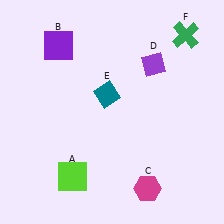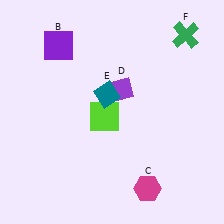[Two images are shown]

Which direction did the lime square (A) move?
The lime square (A) moved up.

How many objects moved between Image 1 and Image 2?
2 objects moved between the two images.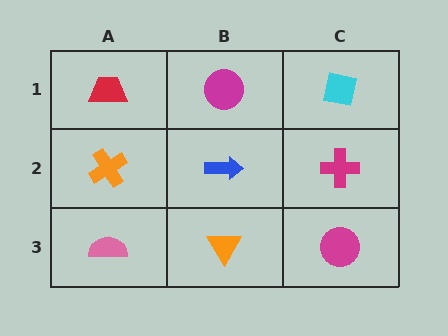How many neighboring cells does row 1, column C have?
2.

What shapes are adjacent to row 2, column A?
A red trapezoid (row 1, column A), a pink semicircle (row 3, column A), a blue arrow (row 2, column B).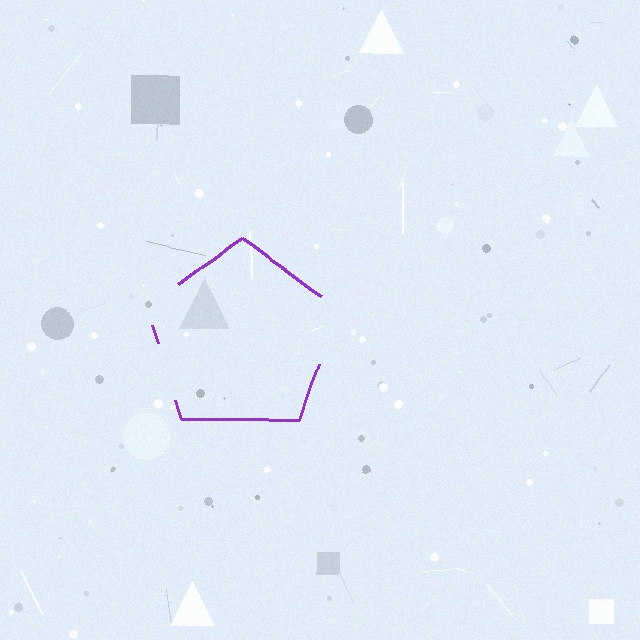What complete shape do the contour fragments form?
The contour fragments form a pentagon.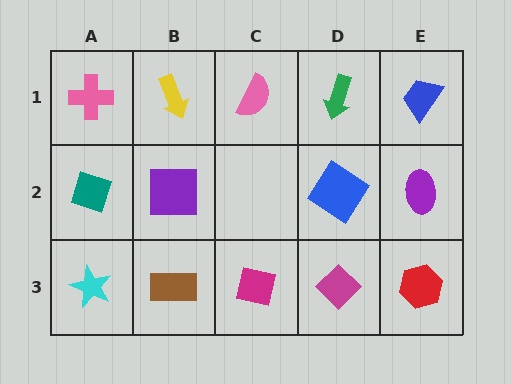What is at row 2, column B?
A purple square.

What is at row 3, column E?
A red hexagon.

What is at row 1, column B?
A yellow arrow.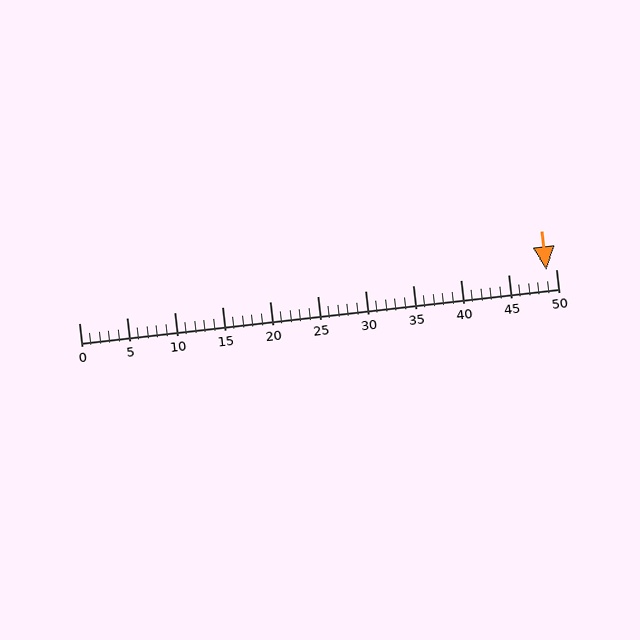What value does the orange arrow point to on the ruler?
The orange arrow points to approximately 49.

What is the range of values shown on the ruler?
The ruler shows values from 0 to 50.